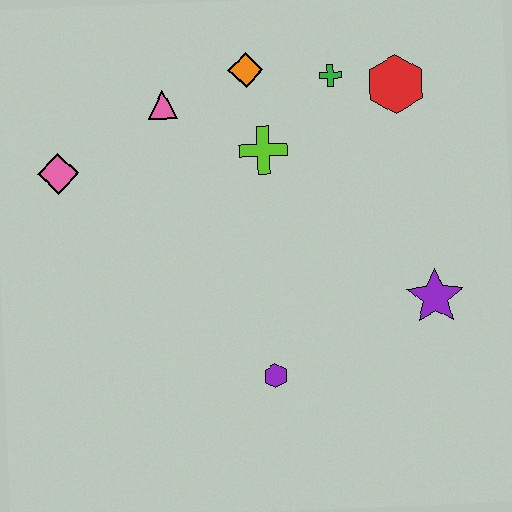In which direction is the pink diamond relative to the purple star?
The pink diamond is to the left of the purple star.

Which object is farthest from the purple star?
The pink diamond is farthest from the purple star.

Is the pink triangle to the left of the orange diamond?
Yes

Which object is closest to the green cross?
The red hexagon is closest to the green cross.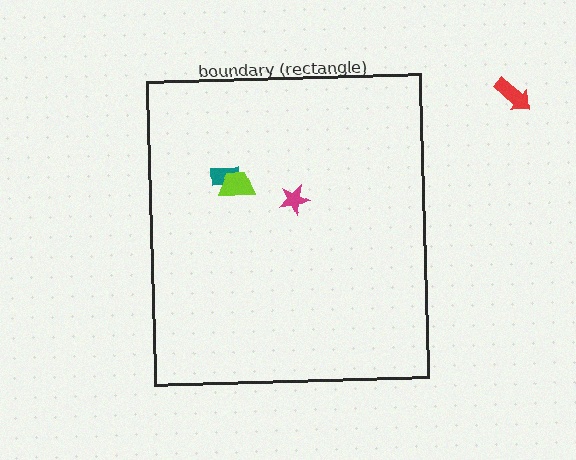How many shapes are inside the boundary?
3 inside, 1 outside.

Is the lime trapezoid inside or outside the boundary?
Inside.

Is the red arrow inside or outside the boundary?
Outside.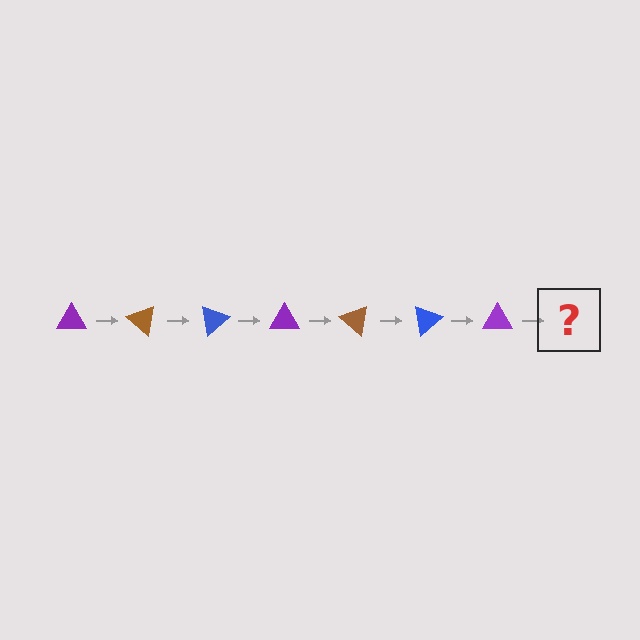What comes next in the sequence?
The next element should be a brown triangle, rotated 280 degrees from the start.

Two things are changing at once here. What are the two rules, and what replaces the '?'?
The two rules are that it rotates 40 degrees each step and the color cycles through purple, brown, and blue. The '?' should be a brown triangle, rotated 280 degrees from the start.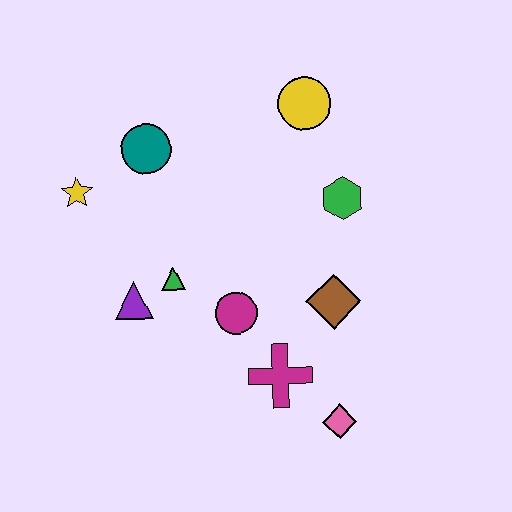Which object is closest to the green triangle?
The purple triangle is closest to the green triangle.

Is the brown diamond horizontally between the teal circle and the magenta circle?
No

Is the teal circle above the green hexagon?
Yes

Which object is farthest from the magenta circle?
The yellow circle is farthest from the magenta circle.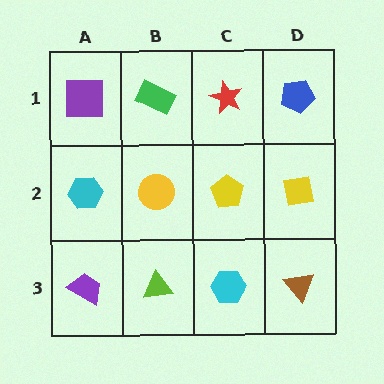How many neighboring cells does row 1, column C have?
3.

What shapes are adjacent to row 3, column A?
A cyan hexagon (row 2, column A), a lime triangle (row 3, column B).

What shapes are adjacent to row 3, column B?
A yellow circle (row 2, column B), a purple trapezoid (row 3, column A), a cyan hexagon (row 3, column C).